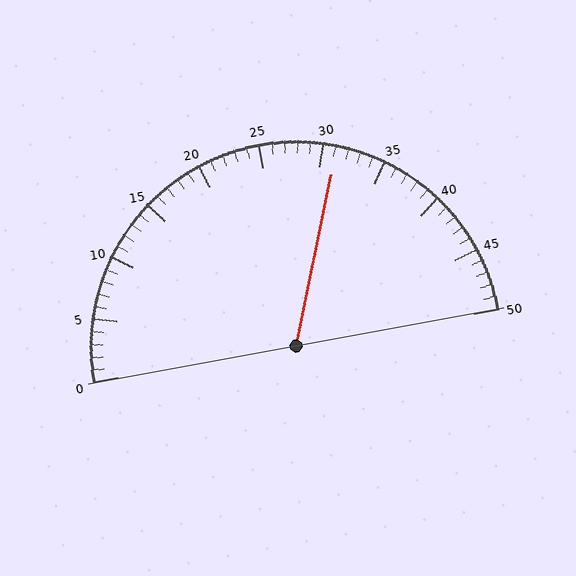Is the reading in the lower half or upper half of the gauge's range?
The reading is in the upper half of the range (0 to 50).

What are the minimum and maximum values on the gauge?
The gauge ranges from 0 to 50.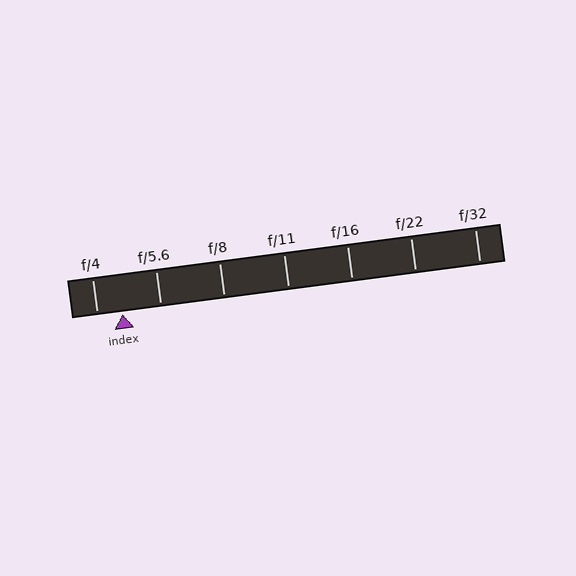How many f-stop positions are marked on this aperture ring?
There are 7 f-stop positions marked.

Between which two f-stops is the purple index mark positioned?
The index mark is between f/4 and f/5.6.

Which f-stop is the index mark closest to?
The index mark is closest to f/4.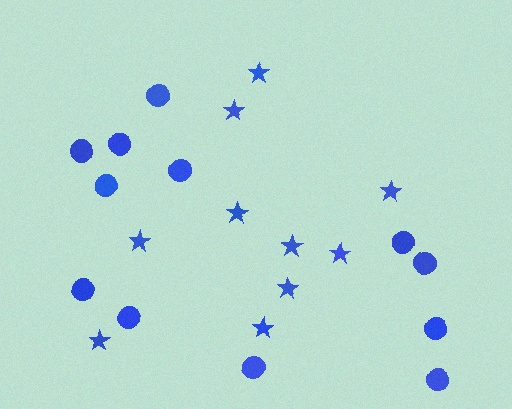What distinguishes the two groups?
There are 2 groups: one group of circles (12) and one group of stars (10).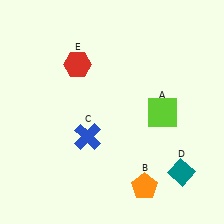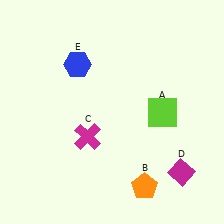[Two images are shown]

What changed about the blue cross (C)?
In Image 1, C is blue. In Image 2, it changed to magenta.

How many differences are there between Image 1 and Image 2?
There are 3 differences between the two images.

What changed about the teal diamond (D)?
In Image 1, D is teal. In Image 2, it changed to magenta.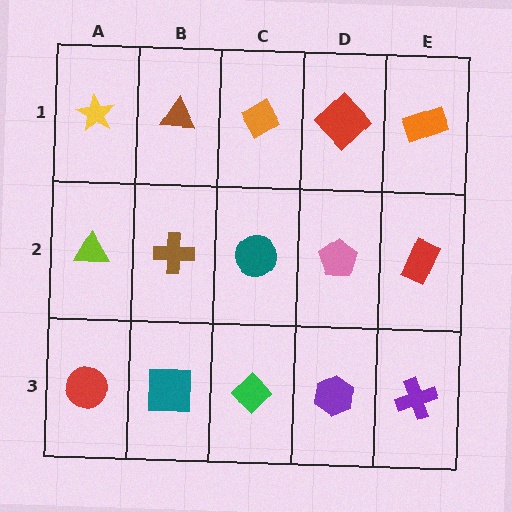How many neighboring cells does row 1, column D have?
3.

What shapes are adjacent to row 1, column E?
A red rectangle (row 2, column E), a red diamond (row 1, column D).